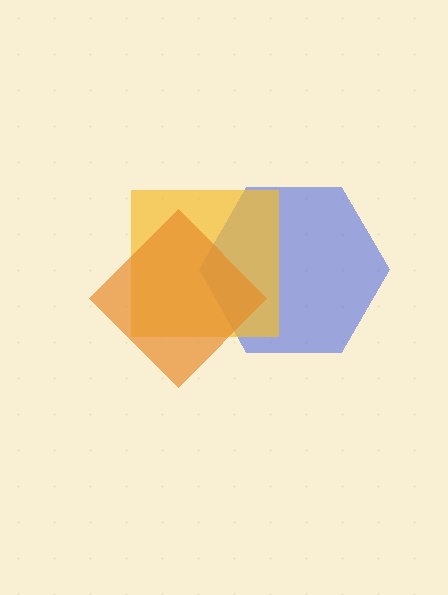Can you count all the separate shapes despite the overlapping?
Yes, there are 3 separate shapes.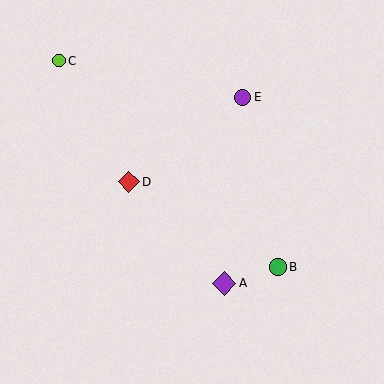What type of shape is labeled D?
Shape D is a red diamond.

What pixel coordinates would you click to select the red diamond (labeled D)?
Click at (129, 182) to select the red diamond D.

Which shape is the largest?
The purple diamond (labeled A) is the largest.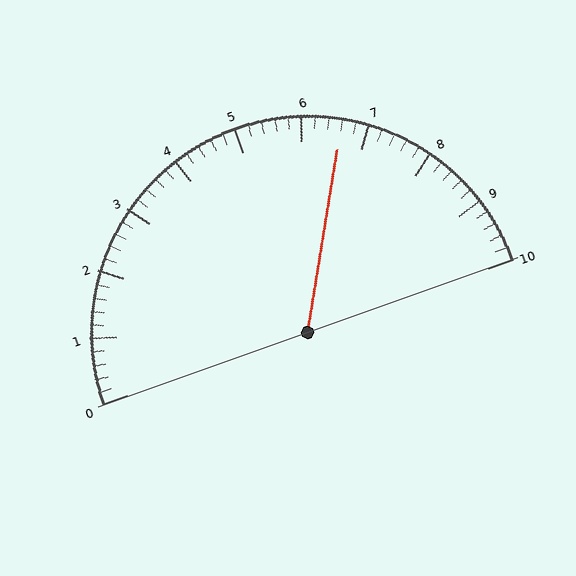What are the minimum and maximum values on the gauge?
The gauge ranges from 0 to 10.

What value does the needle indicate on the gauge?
The needle indicates approximately 6.6.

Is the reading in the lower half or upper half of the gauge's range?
The reading is in the upper half of the range (0 to 10).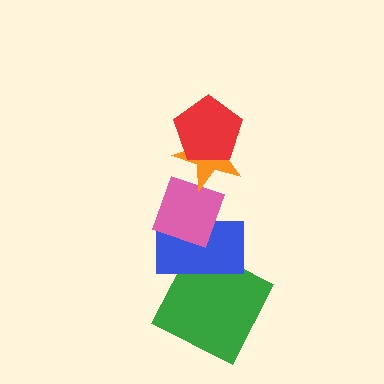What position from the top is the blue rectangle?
The blue rectangle is 4th from the top.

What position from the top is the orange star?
The orange star is 2nd from the top.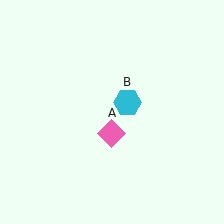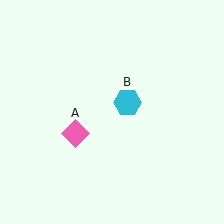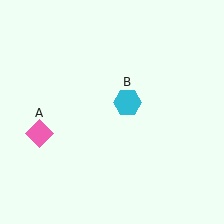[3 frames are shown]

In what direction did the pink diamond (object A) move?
The pink diamond (object A) moved left.